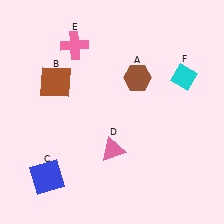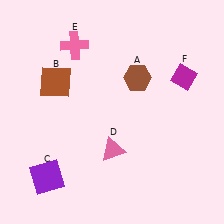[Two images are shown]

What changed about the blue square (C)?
In Image 1, C is blue. In Image 2, it changed to purple.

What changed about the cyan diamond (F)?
In Image 1, F is cyan. In Image 2, it changed to magenta.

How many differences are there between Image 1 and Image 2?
There are 2 differences between the two images.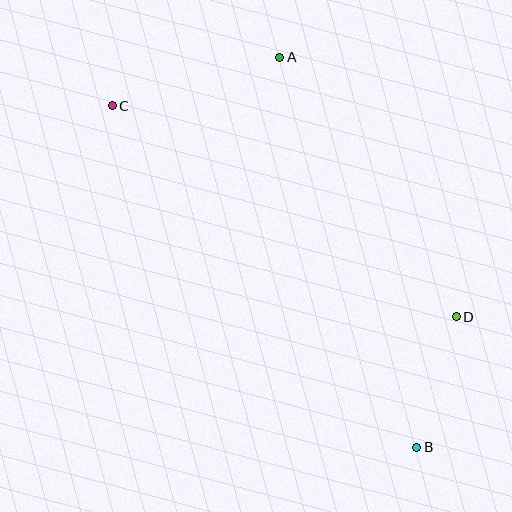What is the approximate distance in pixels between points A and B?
The distance between A and B is approximately 413 pixels.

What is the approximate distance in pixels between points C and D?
The distance between C and D is approximately 404 pixels.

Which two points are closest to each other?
Points B and D are closest to each other.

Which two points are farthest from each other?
Points B and C are farthest from each other.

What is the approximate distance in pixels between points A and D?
The distance between A and D is approximately 314 pixels.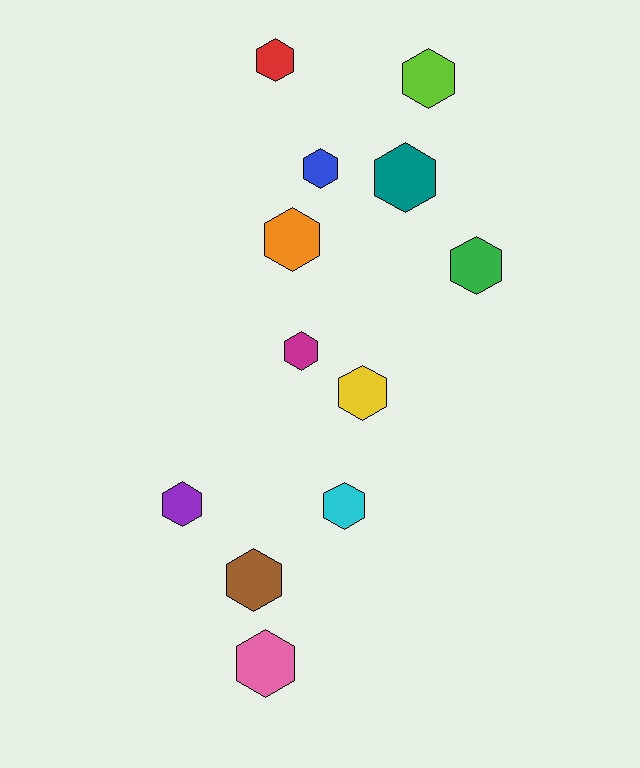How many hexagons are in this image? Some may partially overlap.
There are 12 hexagons.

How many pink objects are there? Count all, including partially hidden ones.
There is 1 pink object.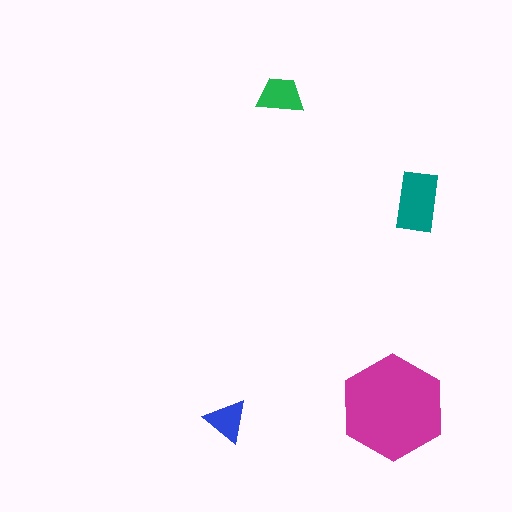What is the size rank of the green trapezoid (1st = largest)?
3rd.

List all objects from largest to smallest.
The magenta hexagon, the teal rectangle, the green trapezoid, the blue triangle.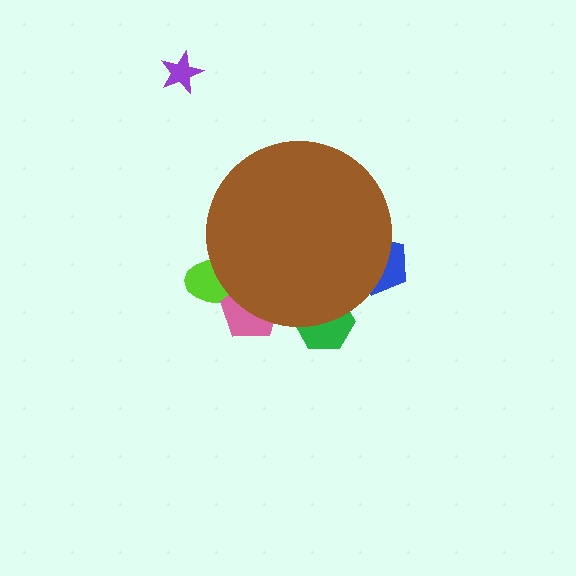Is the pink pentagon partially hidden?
Yes, the pink pentagon is partially hidden behind the brown circle.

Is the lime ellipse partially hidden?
Yes, the lime ellipse is partially hidden behind the brown circle.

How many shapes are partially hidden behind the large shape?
4 shapes are partially hidden.